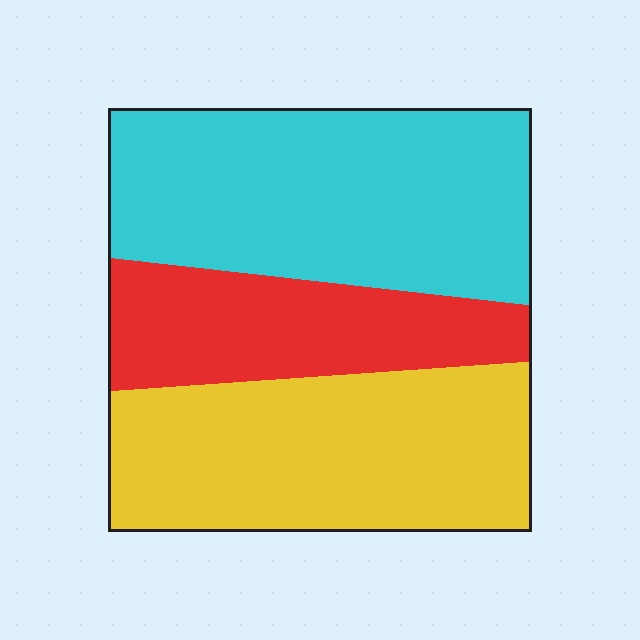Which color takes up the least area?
Red, at roughly 20%.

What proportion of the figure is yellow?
Yellow covers roughly 35% of the figure.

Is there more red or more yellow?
Yellow.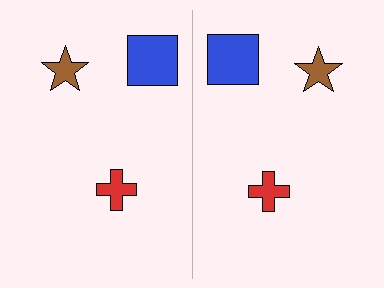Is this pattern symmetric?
Yes, this pattern has bilateral (reflection) symmetry.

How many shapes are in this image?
There are 6 shapes in this image.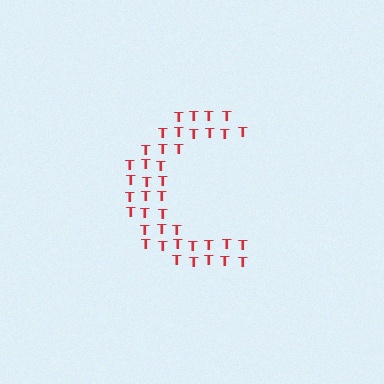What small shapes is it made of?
It is made of small letter T's.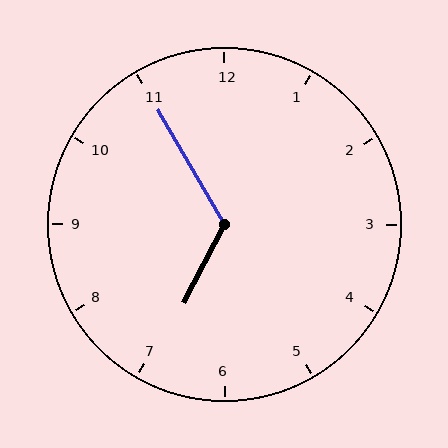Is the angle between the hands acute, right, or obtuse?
It is obtuse.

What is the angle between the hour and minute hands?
Approximately 122 degrees.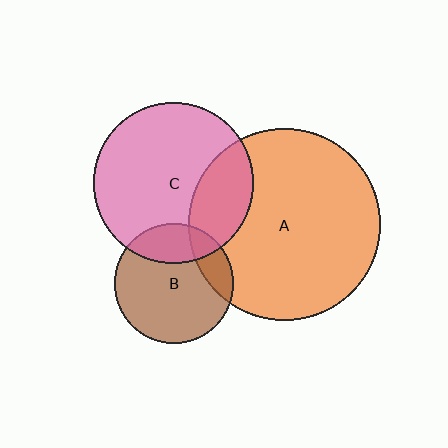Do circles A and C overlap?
Yes.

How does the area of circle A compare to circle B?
Approximately 2.6 times.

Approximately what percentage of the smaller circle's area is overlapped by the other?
Approximately 25%.